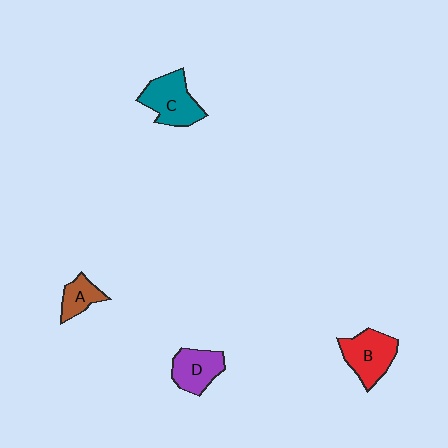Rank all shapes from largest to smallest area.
From largest to smallest: C (teal), B (red), D (purple), A (brown).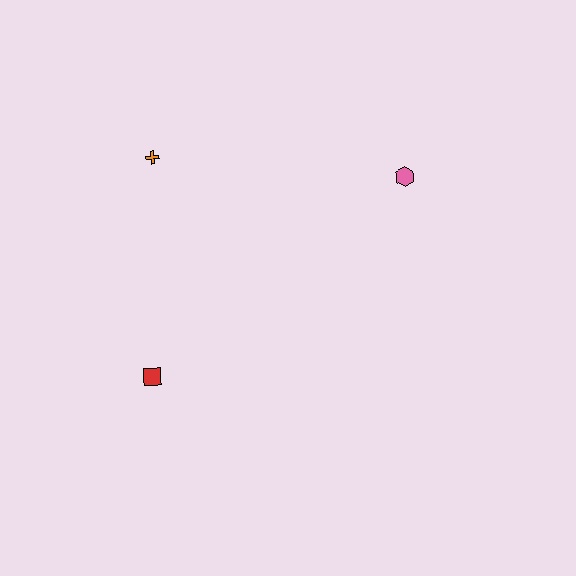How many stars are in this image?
There are no stars.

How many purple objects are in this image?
There are no purple objects.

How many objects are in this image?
There are 3 objects.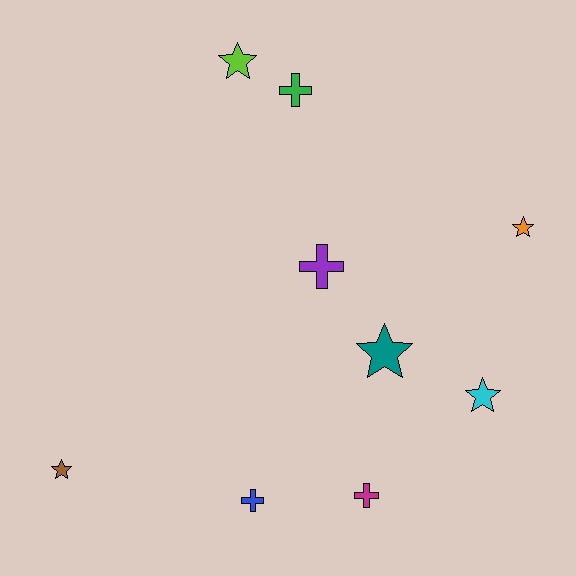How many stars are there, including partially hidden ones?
There are 5 stars.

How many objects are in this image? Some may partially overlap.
There are 9 objects.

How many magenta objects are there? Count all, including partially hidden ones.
There is 1 magenta object.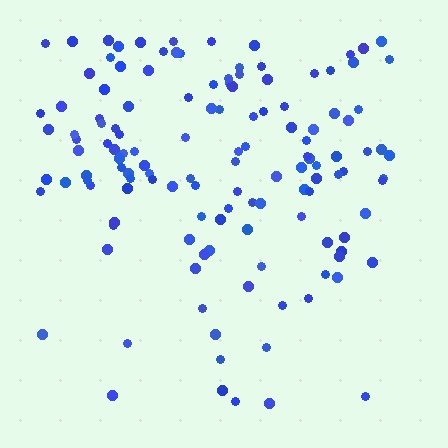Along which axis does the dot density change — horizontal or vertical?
Vertical.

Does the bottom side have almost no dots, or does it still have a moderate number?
Still a moderate number, just noticeably fewer than the top.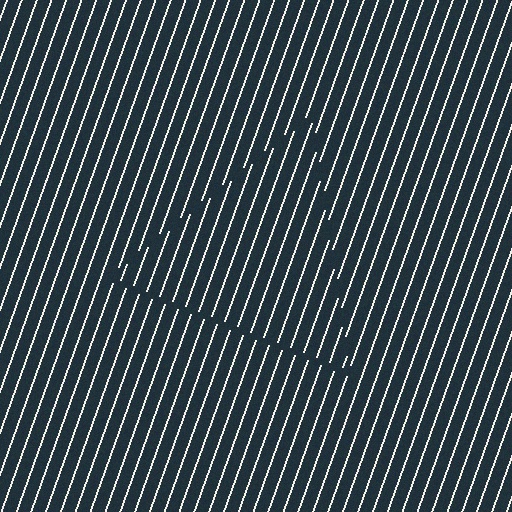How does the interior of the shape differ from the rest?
The interior of the shape contains the same grating, shifted by half a period — the contour is defined by the phase discontinuity where line-ends from the inner and outer gratings abut.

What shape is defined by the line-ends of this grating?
An illusory triangle. The interior of the shape contains the same grating, shifted by half a period — the contour is defined by the phase discontinuity where line-ends from the inner and outer gratings abut.